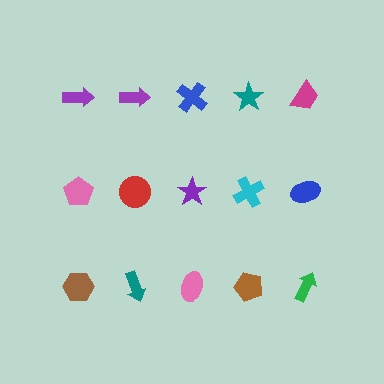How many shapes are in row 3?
5 shapes.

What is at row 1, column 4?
A teal star.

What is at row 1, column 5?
A magenta trapezoid.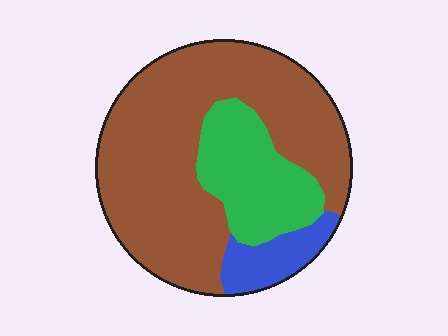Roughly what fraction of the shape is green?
Green takes up less than a quarter of the shape.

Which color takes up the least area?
Blue, at roughly 10%.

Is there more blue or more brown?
Brown.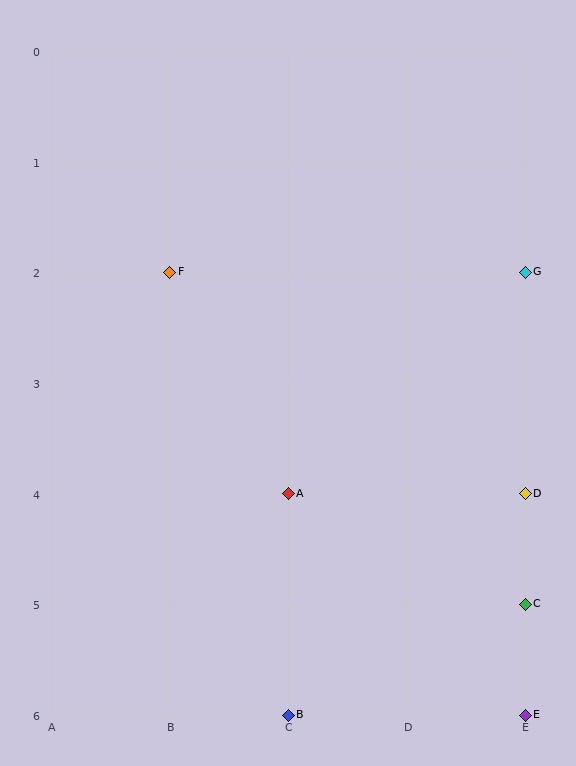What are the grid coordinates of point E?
Point E is at grid coordinates (E, 6).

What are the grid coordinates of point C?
Point C is at grid coordinates (E, 5).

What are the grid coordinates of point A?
Point A is at grid coordinates (C, 4).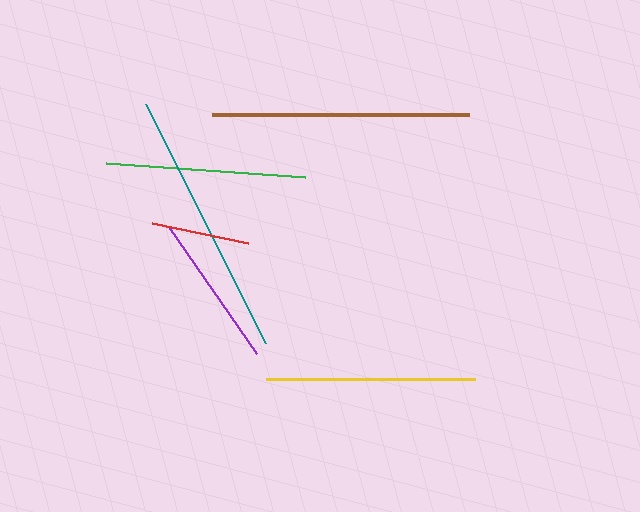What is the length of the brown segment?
The brown segment is approximately 257 pixels long.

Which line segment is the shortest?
The red line is the shortest at approximately 99 pixels.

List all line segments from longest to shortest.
From longest to shortest: teal, brown, yellow, green, purple, red.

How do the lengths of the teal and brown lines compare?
The teal and brown lines are approximately the same length.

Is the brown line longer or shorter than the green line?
The brown line is longer than the green line.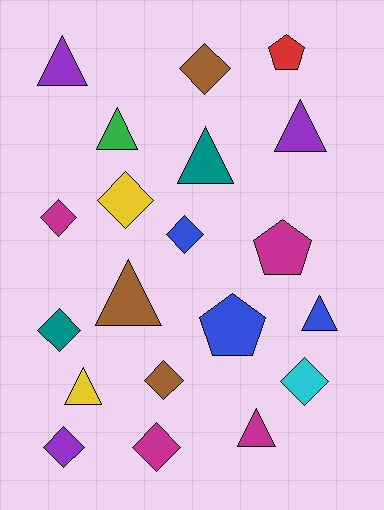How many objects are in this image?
There are 20 objects.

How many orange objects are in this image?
There are no orange objects.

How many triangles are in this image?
There are 8 triangles.